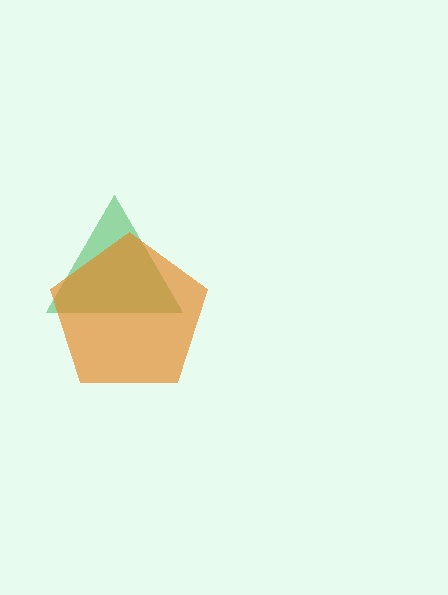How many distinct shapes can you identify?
There are 2 distinct shapes: a green triangle, an orange pentagon.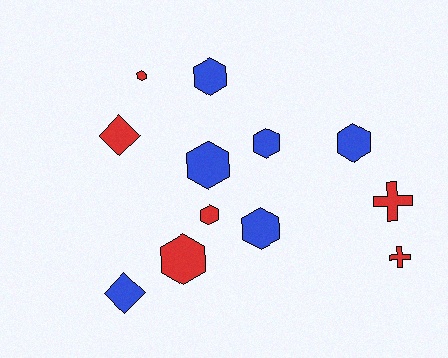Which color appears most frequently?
Red, with 6 objects.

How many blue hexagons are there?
There are 5 blue hexagons.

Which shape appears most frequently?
Hexagon, with 8 objects.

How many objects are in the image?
There are 12 objects.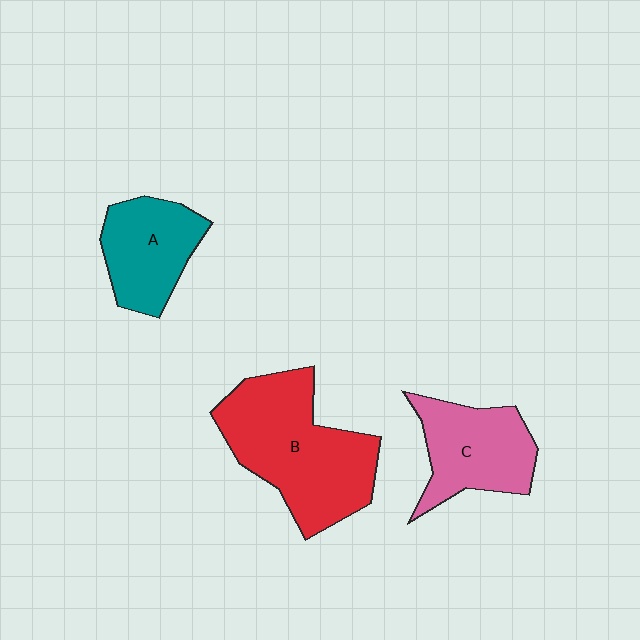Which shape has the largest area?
Shape B (red).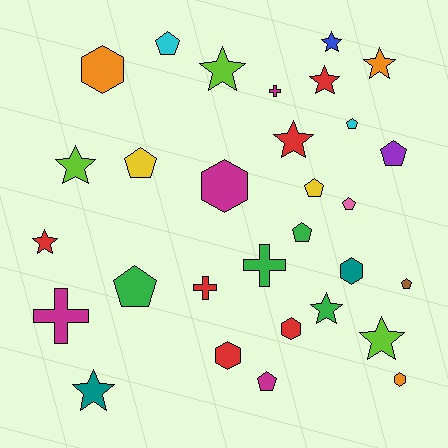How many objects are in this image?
There are 30 objects.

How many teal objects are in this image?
There are 2 teal objects.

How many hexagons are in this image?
There are 6 hexagons.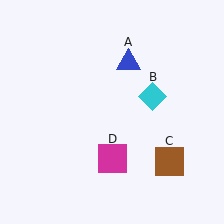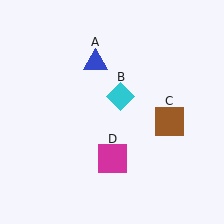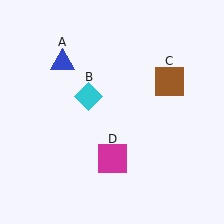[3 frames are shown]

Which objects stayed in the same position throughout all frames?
Magenta square (object D) remained stationary.